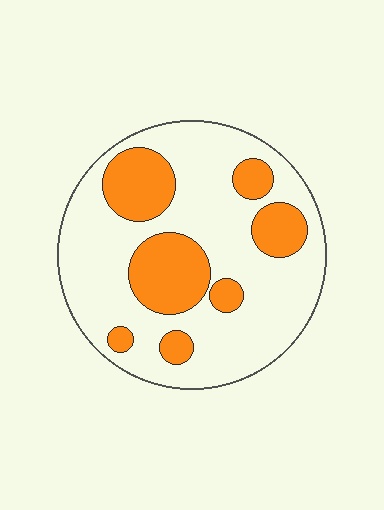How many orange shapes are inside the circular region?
7.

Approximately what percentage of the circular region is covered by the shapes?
Approximately 30%.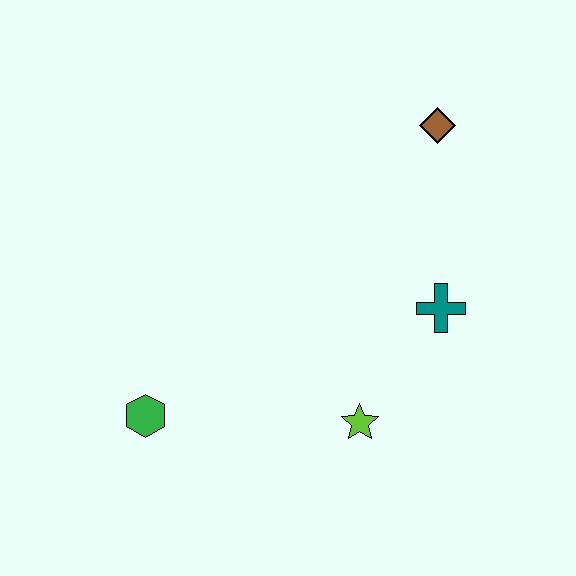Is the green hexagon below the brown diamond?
Yes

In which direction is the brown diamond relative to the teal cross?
The brown diamond is above the teal cross.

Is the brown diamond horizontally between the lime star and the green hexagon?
No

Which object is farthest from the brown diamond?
The green hexagon is farthest from the brown diamond.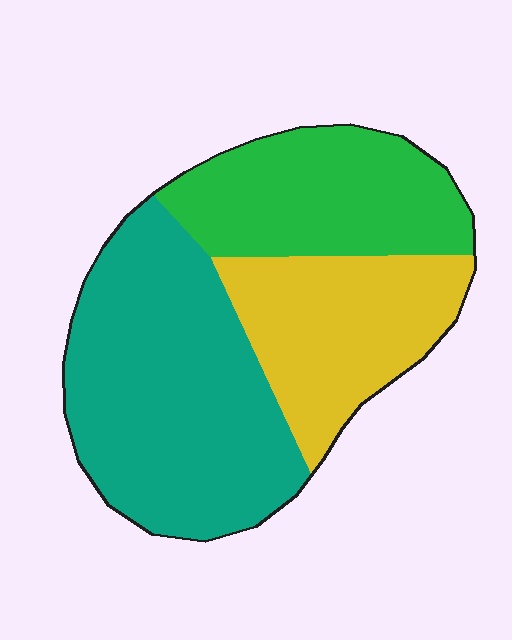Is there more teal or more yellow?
Teal.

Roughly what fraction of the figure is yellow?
Yellow covers around 25% of the figure.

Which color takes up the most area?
Teal, at roughly 45%.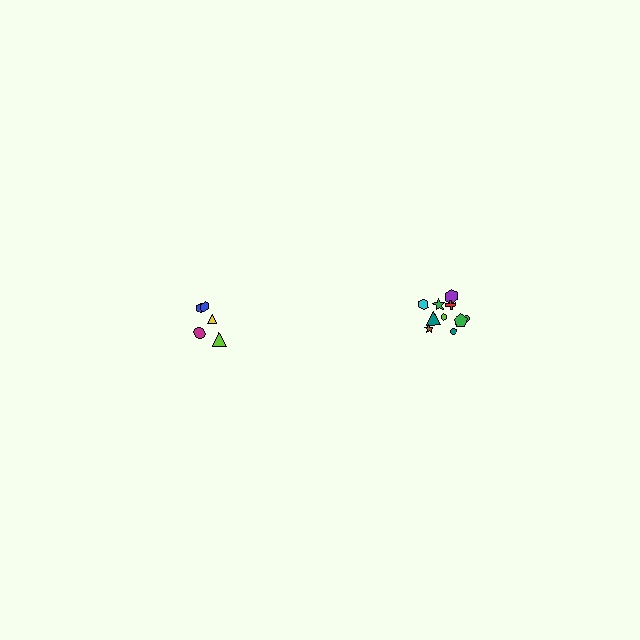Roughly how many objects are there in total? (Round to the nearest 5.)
Roughly 15 objects in total.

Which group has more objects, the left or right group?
The right group.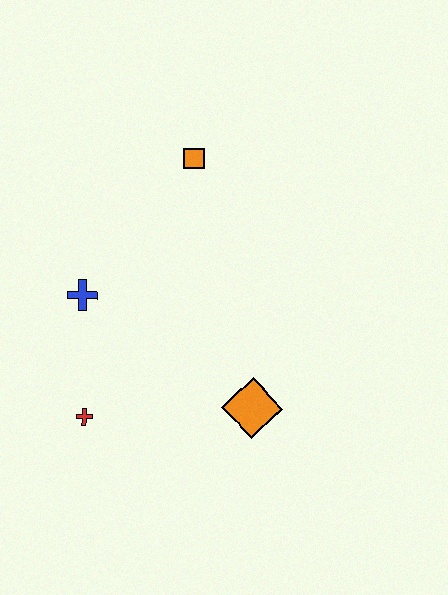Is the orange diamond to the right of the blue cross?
Yes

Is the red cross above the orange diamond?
No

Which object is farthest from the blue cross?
The orange diamond is farthest from the blue cross.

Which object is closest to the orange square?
The blue cross is closest to the orange square.